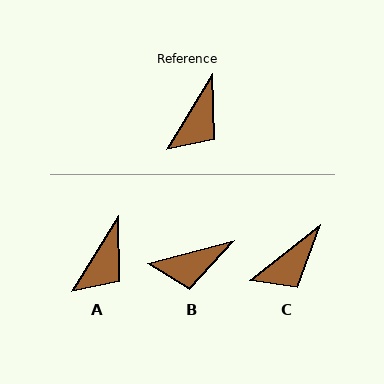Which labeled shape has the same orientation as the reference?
A.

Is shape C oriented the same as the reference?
No, it is off by about 21 degrees.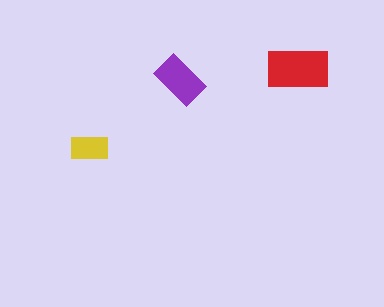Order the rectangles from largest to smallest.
the red one, the purple one, the yellow one.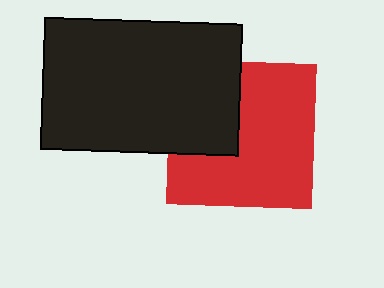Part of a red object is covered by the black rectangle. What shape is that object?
It is a square.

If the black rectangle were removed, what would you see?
You would see the complete red square.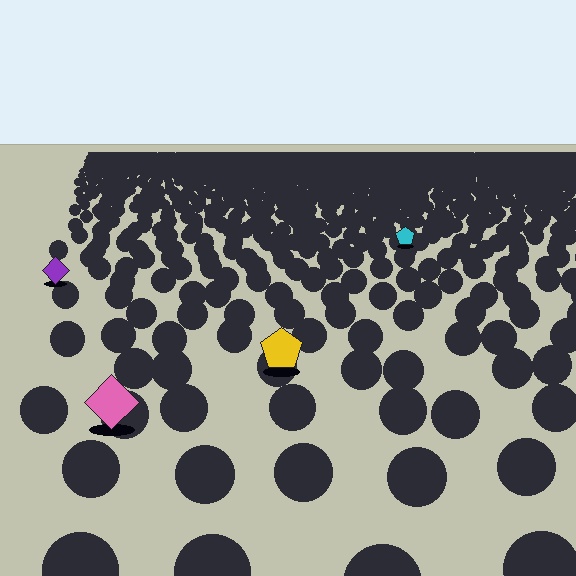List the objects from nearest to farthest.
From nearest to farthest: the pink diamond, the yellow pentagon, the purple diamond, the cyan pentagon.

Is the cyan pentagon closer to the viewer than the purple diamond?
No. The purple diamond is closer — you can tell from the texture gradient: the ground texture is coarser near it.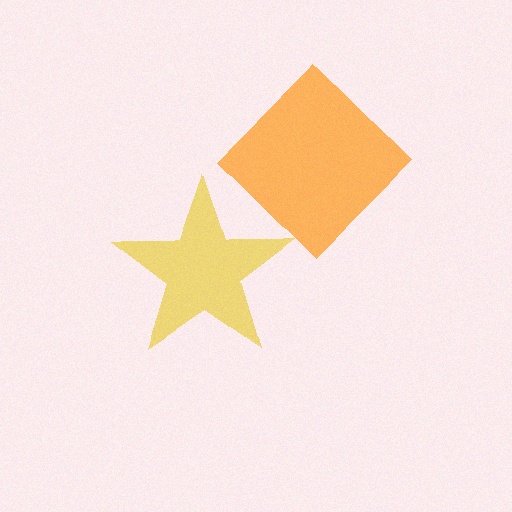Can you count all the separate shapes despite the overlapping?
Yes, there are 2 separate shapes.